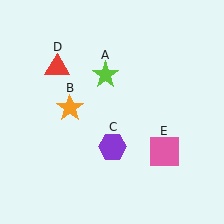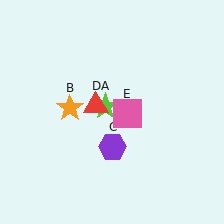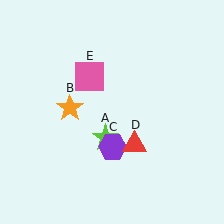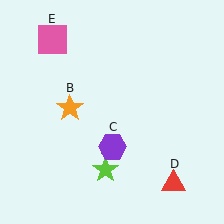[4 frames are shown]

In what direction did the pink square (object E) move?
The pink square (object E) moved up and to the left.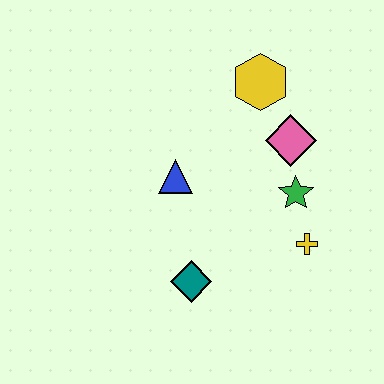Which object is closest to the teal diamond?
The blue triangle is closest to the teal diamond.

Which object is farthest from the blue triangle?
The yellow cross is farthest from the blue triangle.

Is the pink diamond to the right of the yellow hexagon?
Yes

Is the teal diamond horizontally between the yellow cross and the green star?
No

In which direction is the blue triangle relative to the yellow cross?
The blue triangle is to the left of the yellow cross.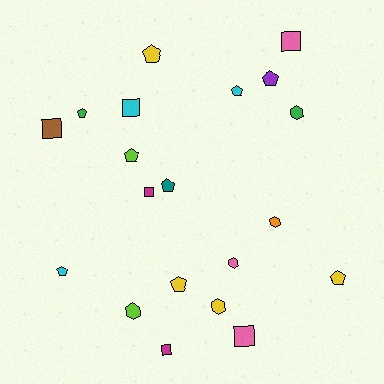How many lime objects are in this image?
There are 2 lime objects.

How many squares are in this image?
There are 6 squares.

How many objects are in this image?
There are 20 objects.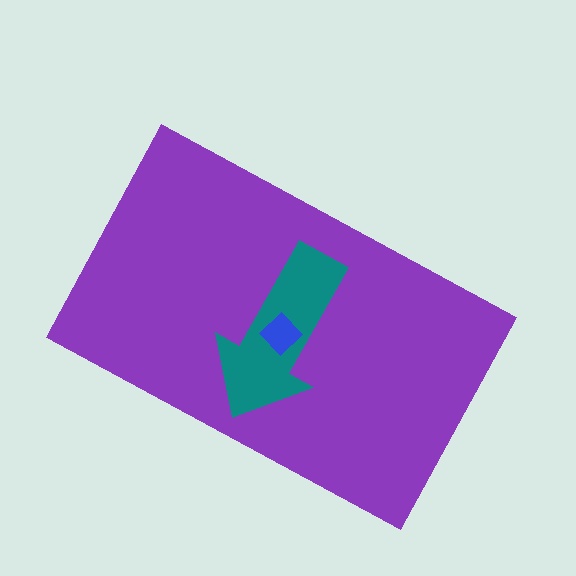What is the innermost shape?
The blue diamond.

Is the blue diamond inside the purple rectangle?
Yes.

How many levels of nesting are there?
3.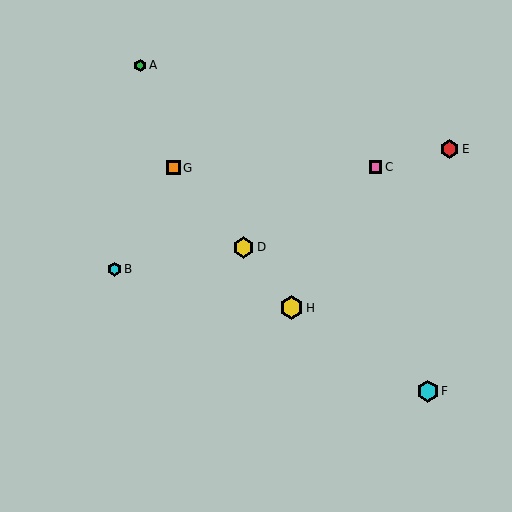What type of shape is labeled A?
Shape A is a green hexagon.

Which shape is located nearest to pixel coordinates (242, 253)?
The yellow hexagon (labeled D) at (244, 247) is nearest to that location.